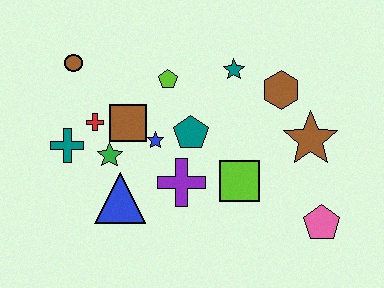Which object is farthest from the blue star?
The pink pentagon is farthest from the blue star.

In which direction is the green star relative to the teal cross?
The green star is to the right of the teal cross.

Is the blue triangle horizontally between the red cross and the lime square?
Yes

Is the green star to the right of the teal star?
No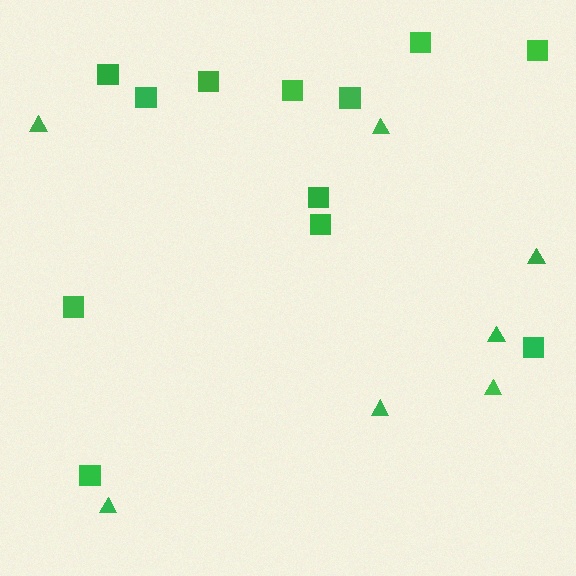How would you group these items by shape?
There are 2 groups: one group of triangles (7) and one group of squares (12).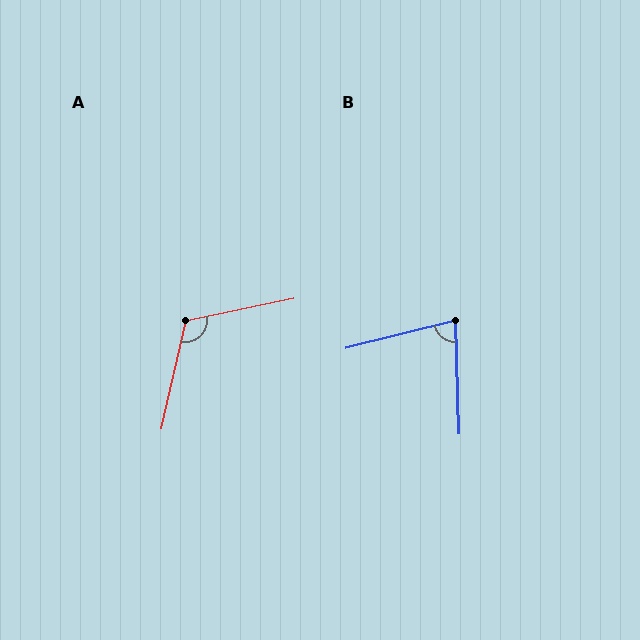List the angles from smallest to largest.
B (78°), A (115°).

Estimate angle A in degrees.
Approximately 115 degrees.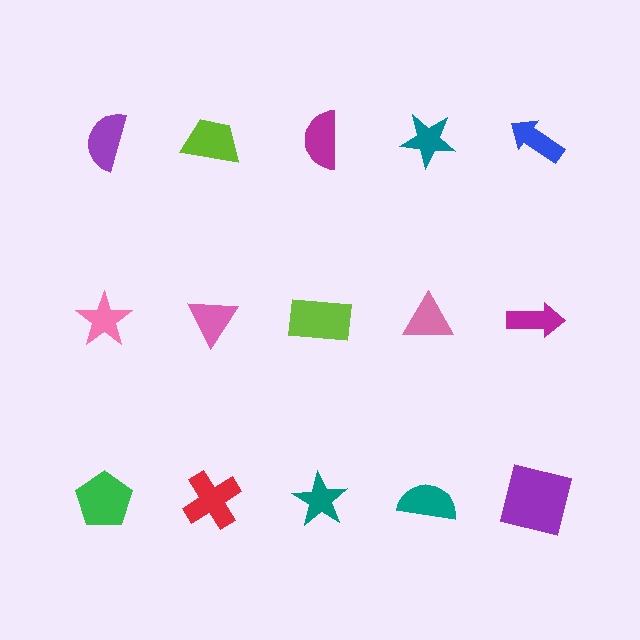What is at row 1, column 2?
A lime trapezoid.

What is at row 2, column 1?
A pink star.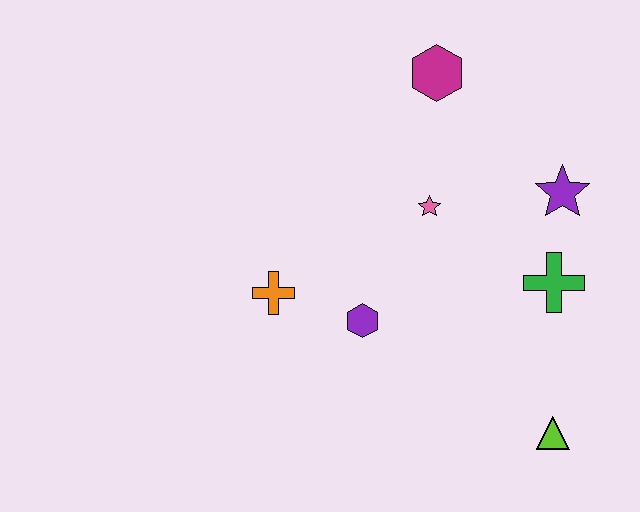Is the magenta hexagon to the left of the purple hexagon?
No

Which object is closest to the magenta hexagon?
The pink star is closest to the magenta hexagon.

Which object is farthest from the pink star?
The lime triangle is farthest from the pink star.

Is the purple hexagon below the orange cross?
Yes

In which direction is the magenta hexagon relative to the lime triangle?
The magenta hexagon is above the lime triangle.